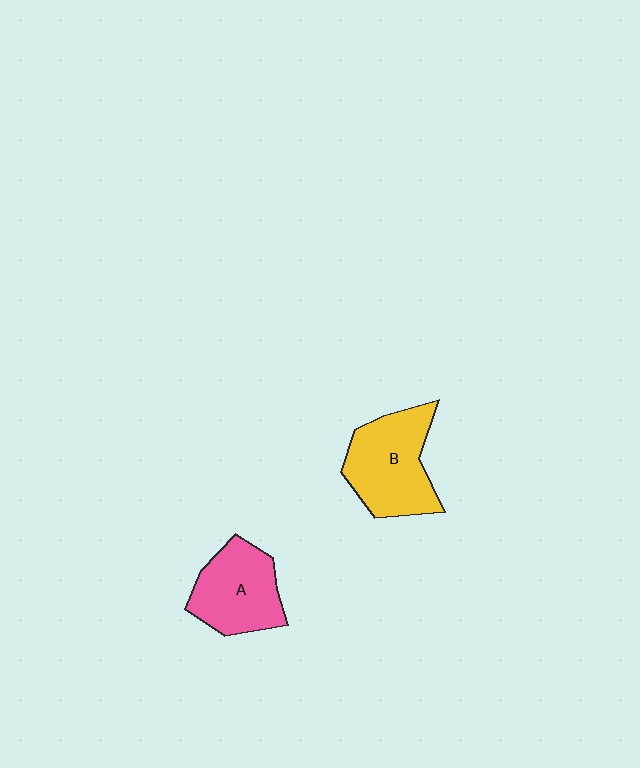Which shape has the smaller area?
Shape A (pink).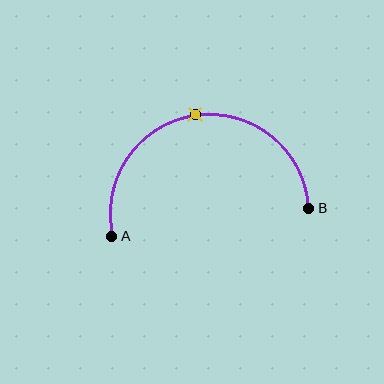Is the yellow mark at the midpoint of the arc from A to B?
Yes. The yellow mark lies on the arc at equal arc-length from both A and B — it is the arc midpoint.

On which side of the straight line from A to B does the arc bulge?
The arc bulges above the straight line connecting A and B.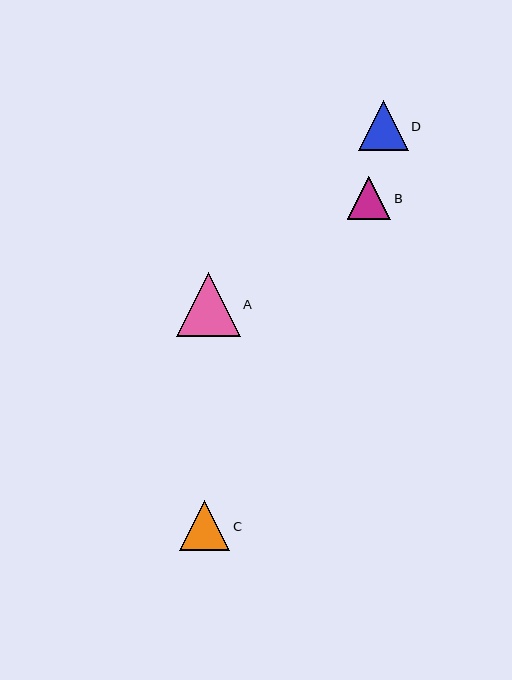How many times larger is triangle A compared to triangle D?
Triangle A is approximately 1.3 times the size of triangle D.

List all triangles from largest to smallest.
From largest to smallest: A, C, D, B.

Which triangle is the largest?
Triangle A is the largest with a size of approximately 64 pixels.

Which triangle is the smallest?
Triangle B is the smallest with a size of approximately 43 pixels.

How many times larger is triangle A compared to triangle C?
Triangle A is approximately 1.3 times the size of triangle C.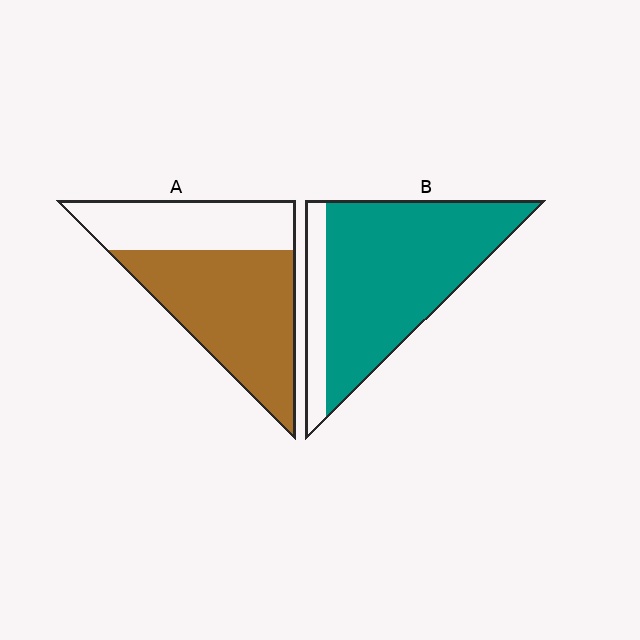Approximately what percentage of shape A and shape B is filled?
A is approximately 65% and B is approximately 85%.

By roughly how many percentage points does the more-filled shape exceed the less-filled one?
By roughly 20 percentage points (B over A).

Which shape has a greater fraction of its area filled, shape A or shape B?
Shape B.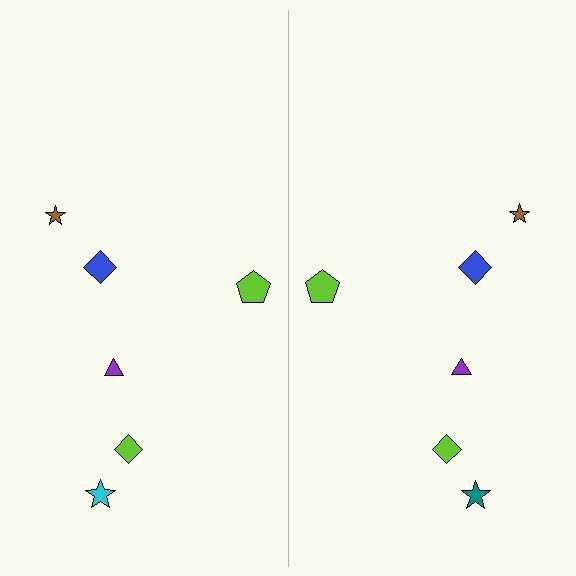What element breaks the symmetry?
The teal star on the right side breaks the symmetry — its mirror counterpart is cyan.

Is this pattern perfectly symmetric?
No, the pattern is not perfectly symmetric. The teal star on the right side breaks the symmetry — its mirror counterpart is cyan.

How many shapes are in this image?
There are 12 shapes in this image.